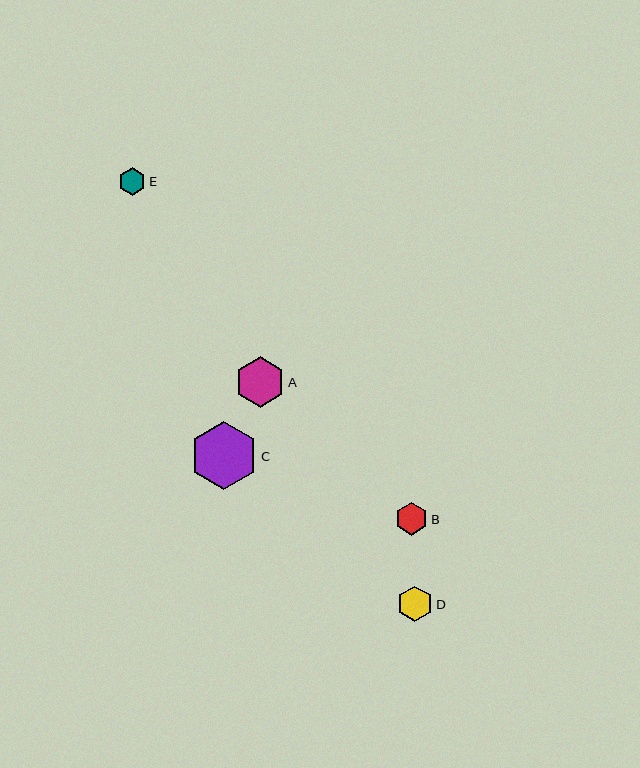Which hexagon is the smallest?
Hexagon E is the smallest with a size of approximately 27 pixels.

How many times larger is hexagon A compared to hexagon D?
Hexagon A is approximately 1.4 times the size of hexagon D.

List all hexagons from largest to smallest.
From largest to smallest: C, A, D, B, E.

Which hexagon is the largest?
Hexagon C is the largest with a size of approximately 68 pixels.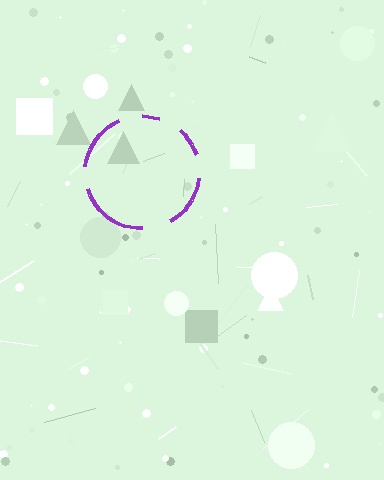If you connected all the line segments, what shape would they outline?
They would outline a circle.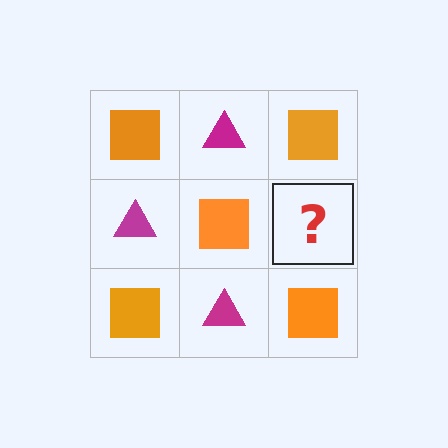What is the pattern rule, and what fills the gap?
The rule is that it alternates orange square and magenta triangle in a checkerboard pattern. The gap should be filled with a magenta triangle.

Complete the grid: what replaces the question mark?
The question mark should be replaced with a magenta triangle.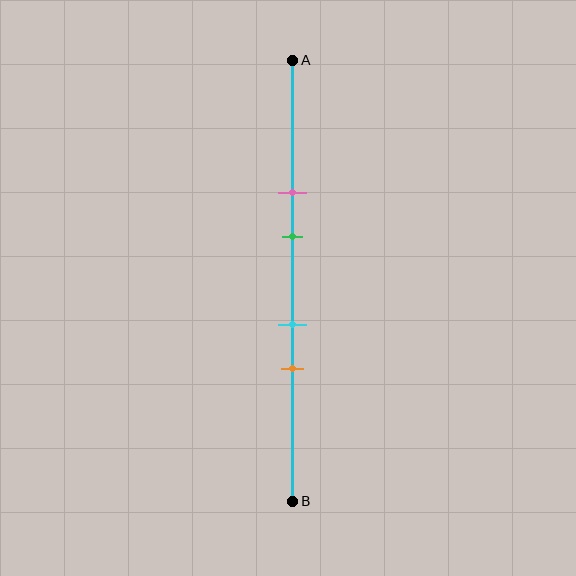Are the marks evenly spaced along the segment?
No, the marks are not evenly spaced.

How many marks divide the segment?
There are 4 marks dividing the segment.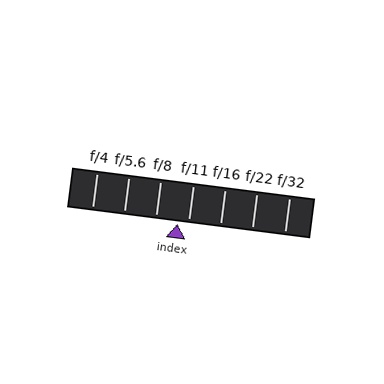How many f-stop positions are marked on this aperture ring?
There are 7 f-stop positions marked.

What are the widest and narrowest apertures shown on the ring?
The widest aperture shown is f/4 and the narrowest is f/32.